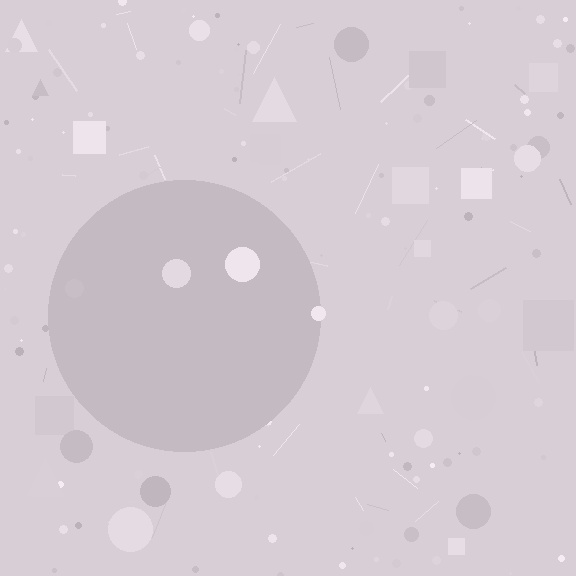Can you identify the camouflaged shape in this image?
The camouflaged shape is a circle.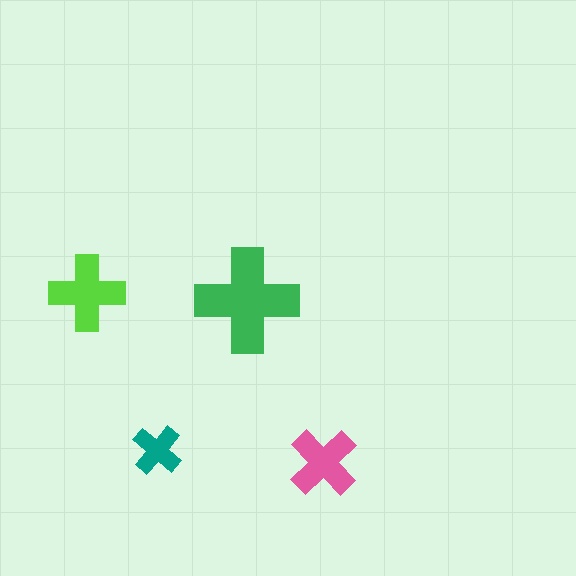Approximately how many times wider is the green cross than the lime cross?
About 1.5 times wider.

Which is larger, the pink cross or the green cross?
The green one.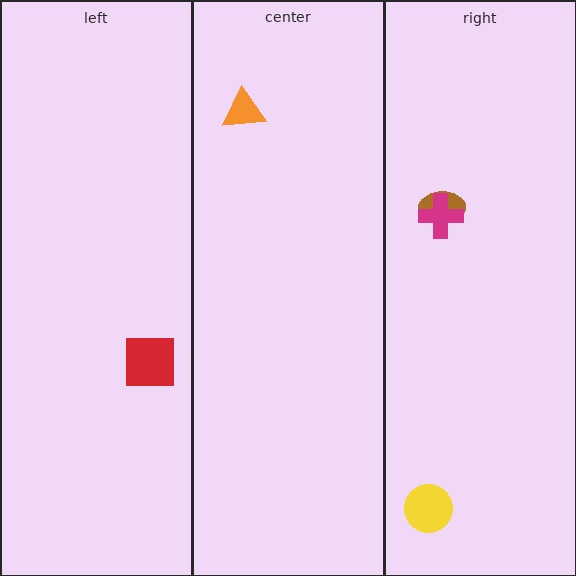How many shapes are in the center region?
1.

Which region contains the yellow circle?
The right region.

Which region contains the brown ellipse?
The right region.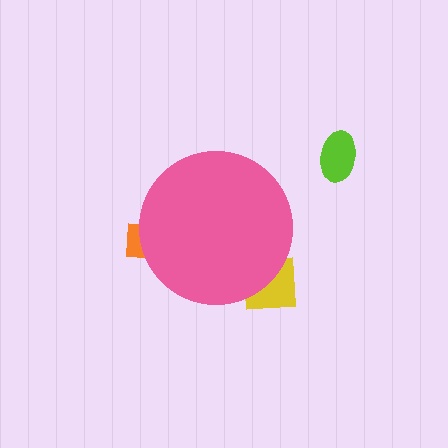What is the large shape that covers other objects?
A pink circle.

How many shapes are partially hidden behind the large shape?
2 shapes are partially hidden.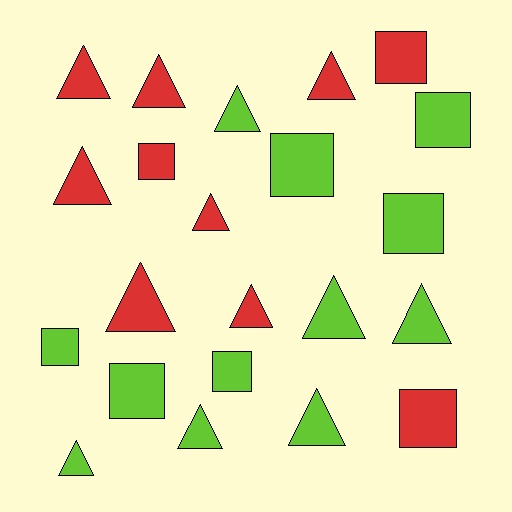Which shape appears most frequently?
Triangle, with 13 objects.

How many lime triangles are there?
There are 6 lime triangles.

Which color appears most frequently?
Lime, with 12 objects.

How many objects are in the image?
There are 22 objects.